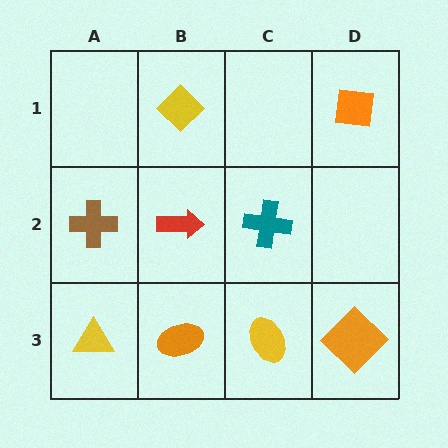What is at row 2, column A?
A brown cross.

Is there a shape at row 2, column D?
No, that cell is empty.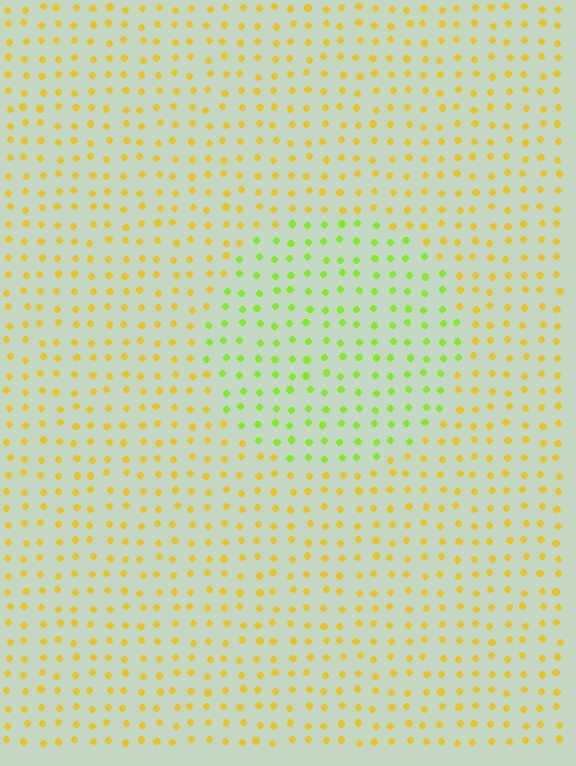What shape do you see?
I see a circle.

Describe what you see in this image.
The image is filled with small yellow elements in a uniform arrangement. A circle-shaped region is visible where the elements are tinted to a slightly different hue, forming a subtle color boundary.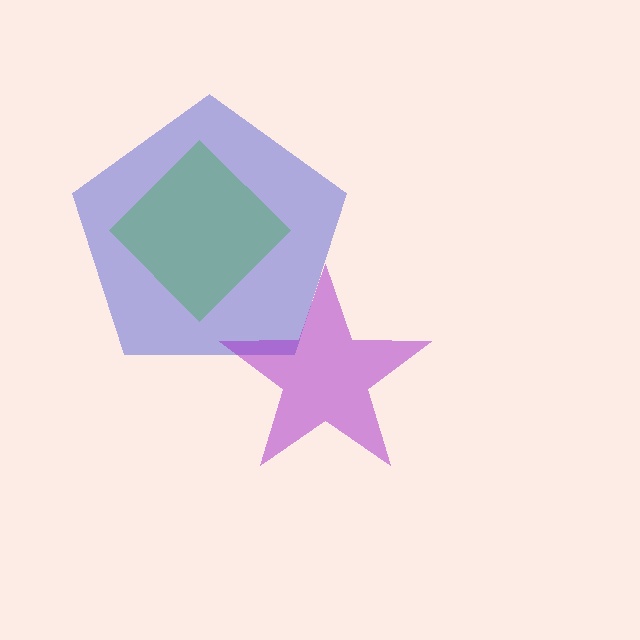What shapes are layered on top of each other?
The layered shapes are: a blue pentagon, a purple star, a green diamond.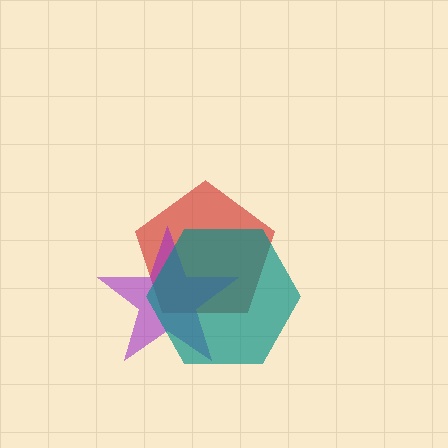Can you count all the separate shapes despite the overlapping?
Yes, there are 3 separate shapes.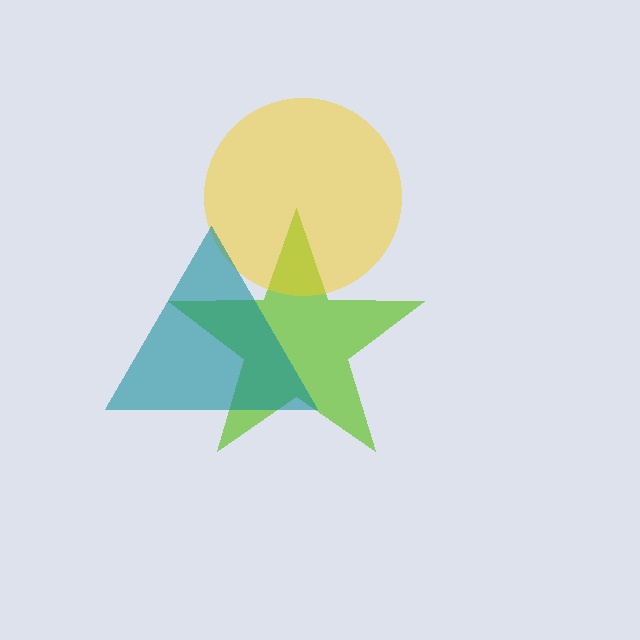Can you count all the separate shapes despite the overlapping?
Yes, there are 3 separate shapes.